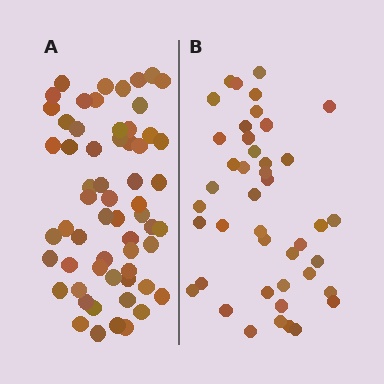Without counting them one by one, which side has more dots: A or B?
Region A (the left region) has more dots.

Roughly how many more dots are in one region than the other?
Region A has approximately 15 more dots than region B.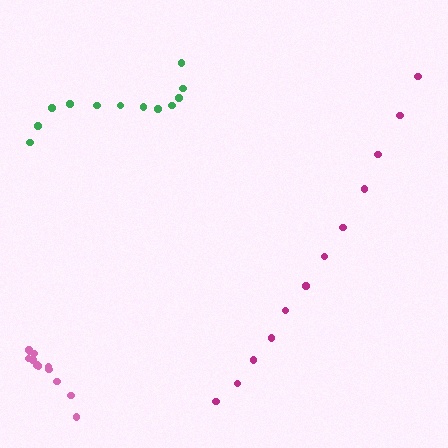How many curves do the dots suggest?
There are 3 distinct paths.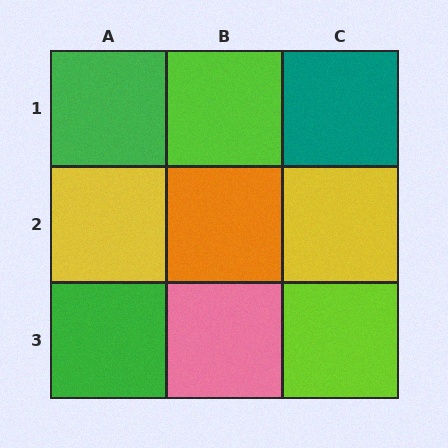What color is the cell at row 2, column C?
Yellow.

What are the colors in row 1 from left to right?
Green, lime, teal.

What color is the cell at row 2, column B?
Orange.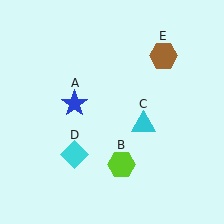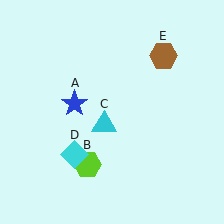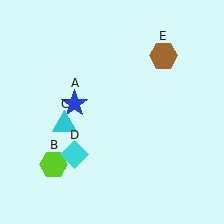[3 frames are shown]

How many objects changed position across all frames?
2 objects changed position: lime hexagon (object B), cyan triangle (object C).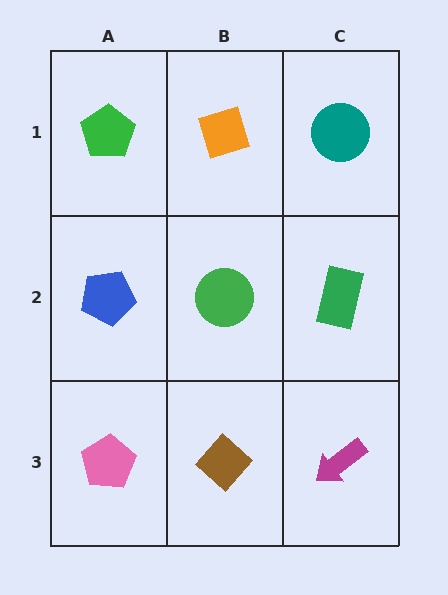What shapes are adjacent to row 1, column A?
A blue pentagon (row 2, column A), an orange diamond (row 1, column B).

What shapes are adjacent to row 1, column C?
A green rectangle (row 2, column C), an orange diamond (row 1, column B).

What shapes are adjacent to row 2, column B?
An orange diamond (row 1, column B), a brown diamond (row 3, column B), a blue pentagon (row 2, column A), a green rectangle (row 2, column C).